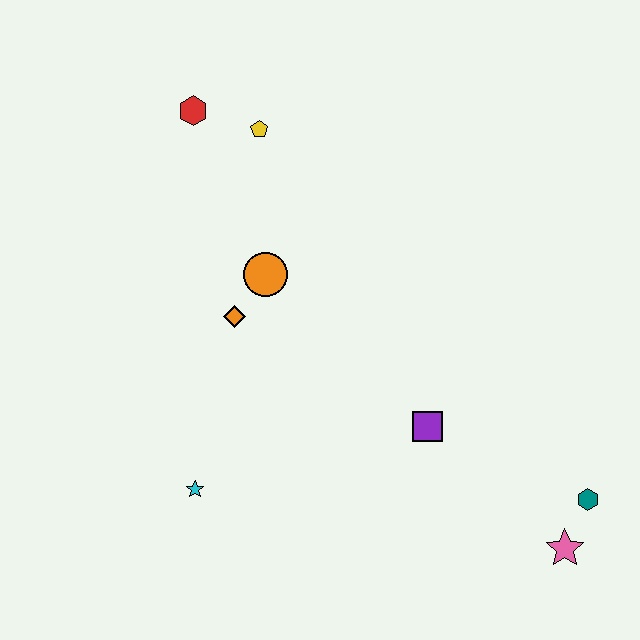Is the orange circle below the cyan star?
No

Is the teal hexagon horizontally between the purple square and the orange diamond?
No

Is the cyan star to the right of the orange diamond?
No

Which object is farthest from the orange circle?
The pink star is farthest from the orange circle.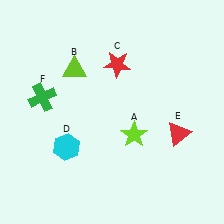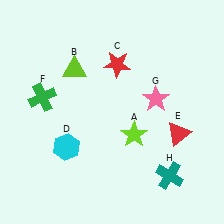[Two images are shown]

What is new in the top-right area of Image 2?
A pink star (G) was added in the top-right area of Image 2.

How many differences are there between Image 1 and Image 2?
There are 2 differences between the two images.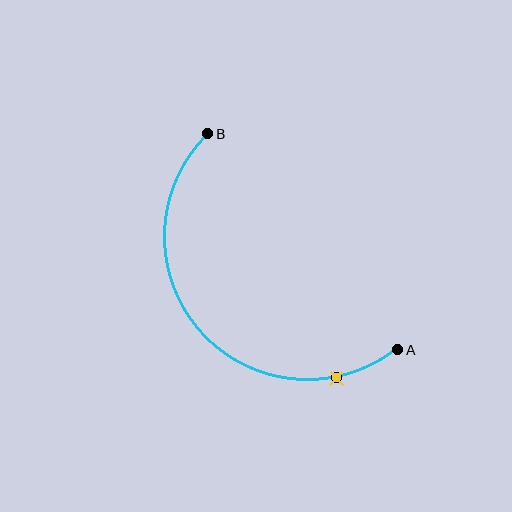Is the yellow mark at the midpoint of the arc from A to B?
No. The yellow mark lies on the arc but is closer to endpoint A. The arc midpoint would be at the point on the curve equidistant along the arc from both A and B.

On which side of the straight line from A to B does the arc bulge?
The arc bulges below and to the left of the straight line connecting A and B.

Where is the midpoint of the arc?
The arc midpoint is the point on the curve farthest from the straight line joining A and B. It sits below and to the left of that line.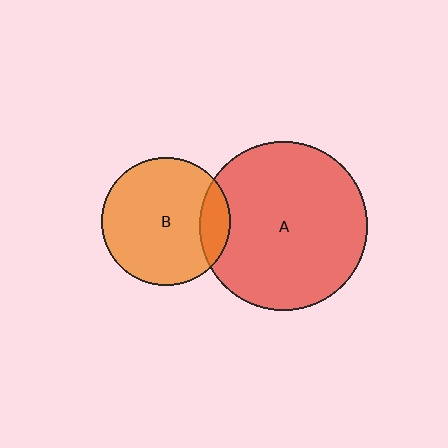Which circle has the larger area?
Circle A (red).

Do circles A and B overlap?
Yes.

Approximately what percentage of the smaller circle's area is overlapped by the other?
Approximately 15%.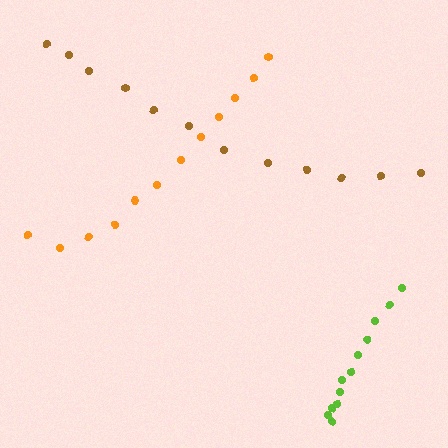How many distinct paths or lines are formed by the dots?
There are 3 distinct paths.